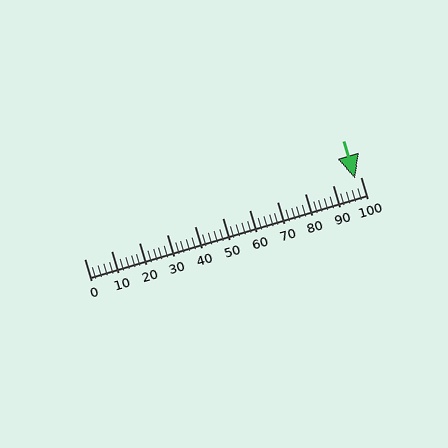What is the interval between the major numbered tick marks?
The major tick marks are spaced 10 units apart.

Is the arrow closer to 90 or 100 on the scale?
The arrow is closer to 100.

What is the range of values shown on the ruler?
The ruler shows values from 0 to 100.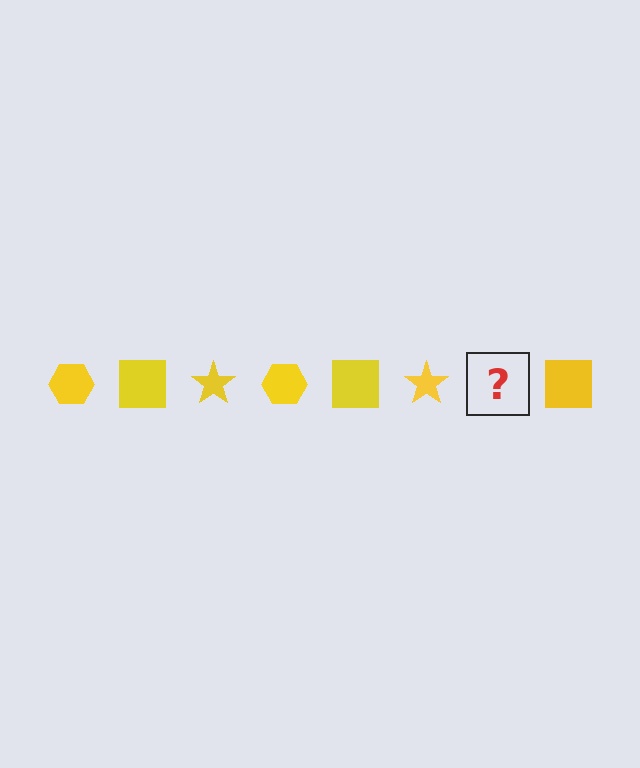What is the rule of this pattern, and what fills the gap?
The rule is that the pattern cycles through hexagon, square, star shapes in yellow. The gap should be filled with a yellow hexagon.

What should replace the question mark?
The question mark should be replaced with a yellow hexagon.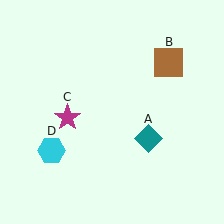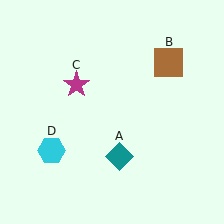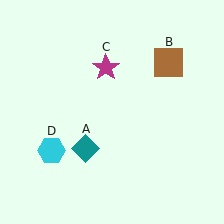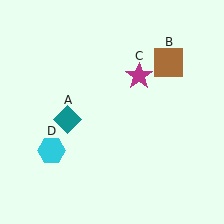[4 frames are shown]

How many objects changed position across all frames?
2 objects changed position: teal diamond (object A), magenta star (object C).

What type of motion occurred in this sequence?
The teal diamond (object A), magenta star (object C) rotated clockwise around the center of the scene.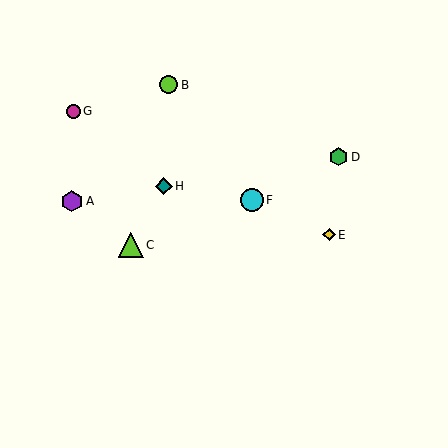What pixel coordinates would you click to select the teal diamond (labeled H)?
Click at (164, 186) to select the teal diamond H.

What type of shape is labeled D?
Shape D is a green hexagon.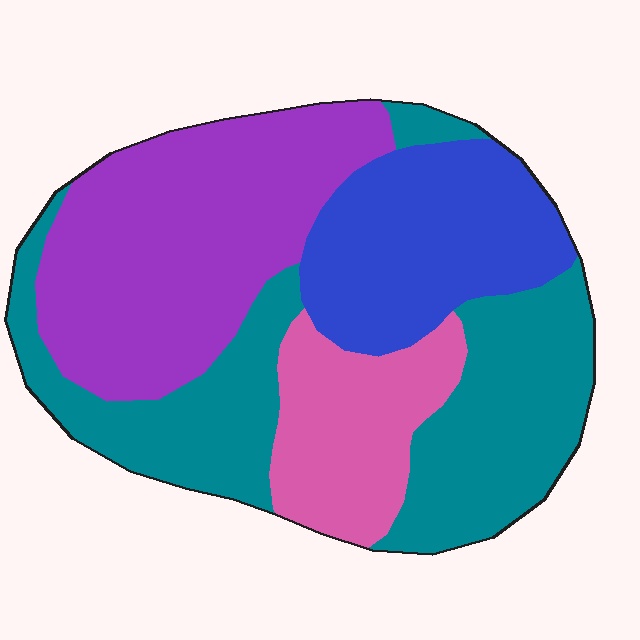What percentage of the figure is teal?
Teal takes up between a third and a half of the figure.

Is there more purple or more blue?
Purple.